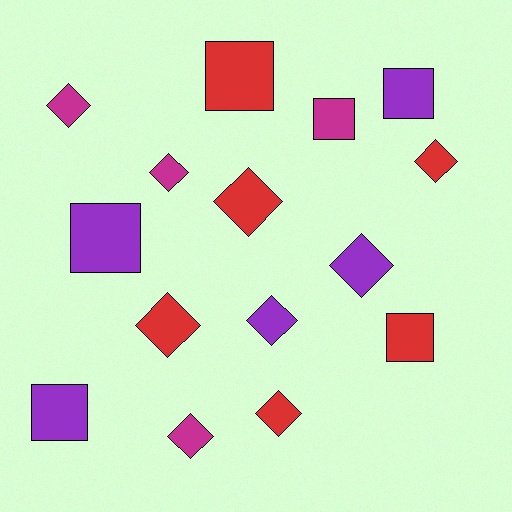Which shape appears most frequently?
Diamond, with 9 objects.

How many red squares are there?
There are 2 red squares.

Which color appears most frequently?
Red, with 6 objects.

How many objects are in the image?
There are 15 objects.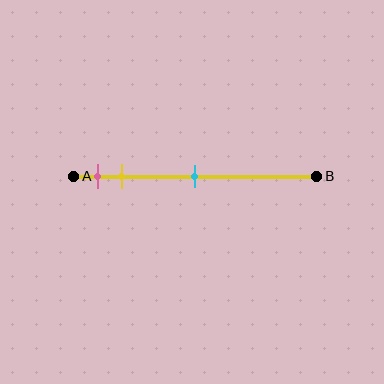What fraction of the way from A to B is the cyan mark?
The cyan mark is approximately 50% (0.5) of the way from A to B.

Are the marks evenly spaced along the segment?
No, the marks are not evenly spaced.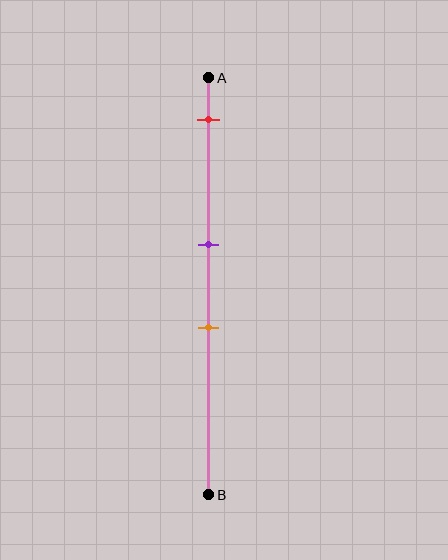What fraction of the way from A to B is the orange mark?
The orange mark is approximately 60% (0.6) of the way from A to B.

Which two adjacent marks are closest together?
The purple and orange marks are the closest adjacent pair.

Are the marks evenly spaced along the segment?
No, the marks are not evenly spaced.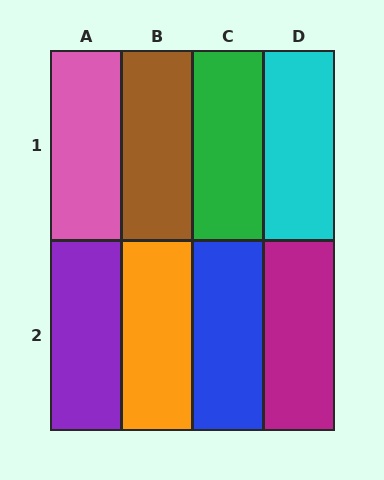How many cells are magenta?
1 cell is magenta.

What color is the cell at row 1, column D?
Cyan.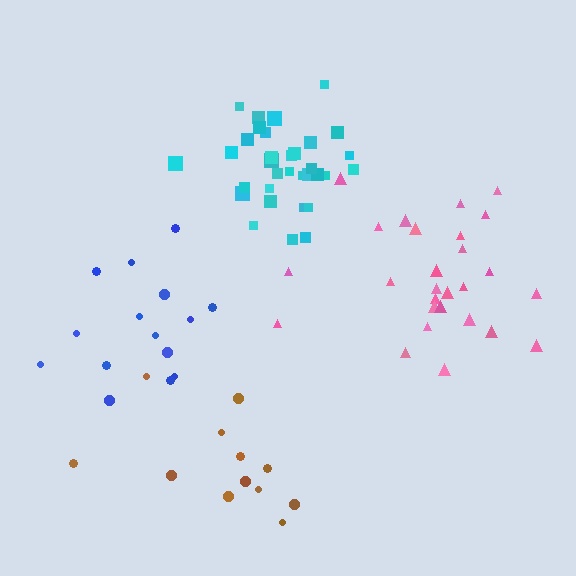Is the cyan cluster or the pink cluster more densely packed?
Cyan.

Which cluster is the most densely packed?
Cyan.